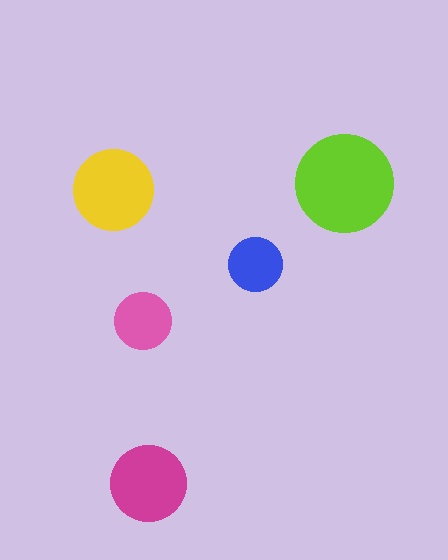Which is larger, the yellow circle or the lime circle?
The lime one.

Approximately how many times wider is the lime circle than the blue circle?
About 2 times wider.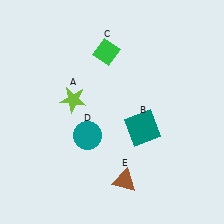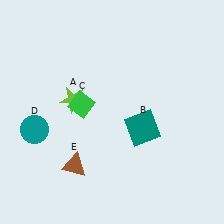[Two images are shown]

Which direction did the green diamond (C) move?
The green diamond (C) moved down.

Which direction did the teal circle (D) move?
The teal circle (D) moved left.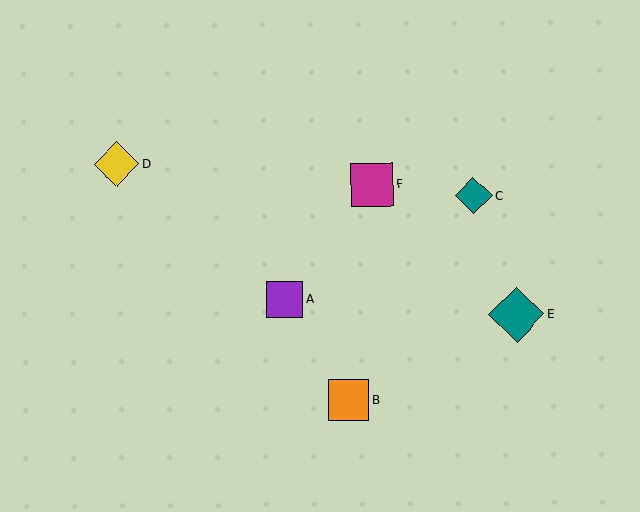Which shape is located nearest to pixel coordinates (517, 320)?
The teal diamond (labeled E) at (517, 314) is nearest to that location.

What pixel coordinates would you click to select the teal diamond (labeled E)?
Click at (517, 314) to select the teal diamond E.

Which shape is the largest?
The teal diamond (labeled E) is the largest.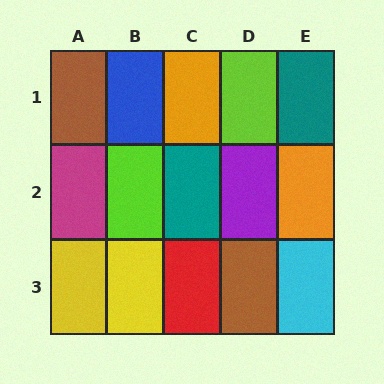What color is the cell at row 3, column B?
Yellow.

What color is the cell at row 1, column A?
Brown.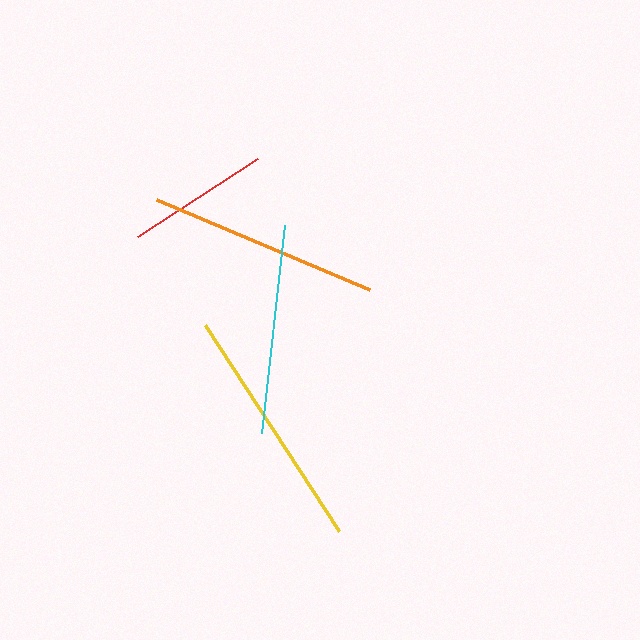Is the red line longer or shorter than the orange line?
The orange line is longer than the red line.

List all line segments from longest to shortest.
From longest to shortest: yellow, orange, cyan, red.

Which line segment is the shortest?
The red line is the shortest at approximately 144 pixels.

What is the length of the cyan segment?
The cyan segment is approximately 209 pixels long.